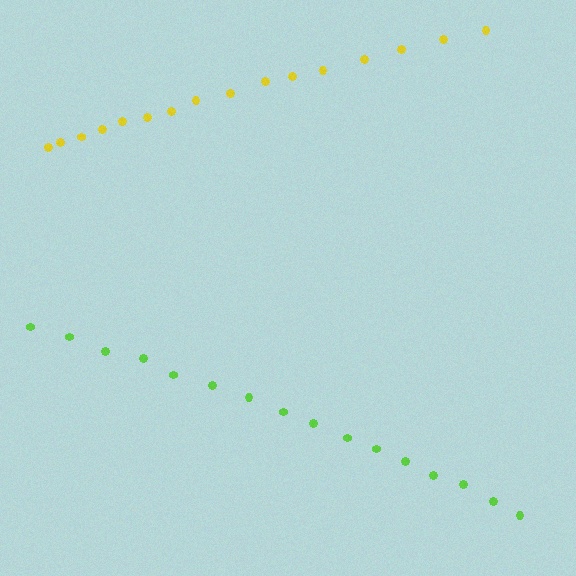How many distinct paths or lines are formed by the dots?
There are 2 distinct paths.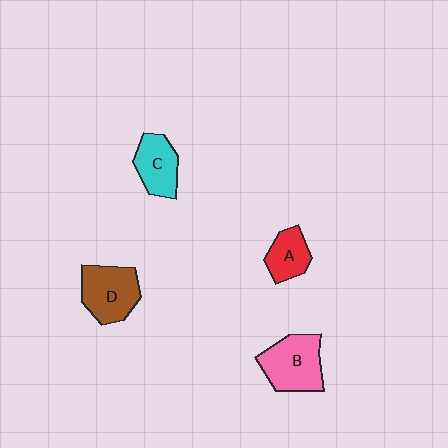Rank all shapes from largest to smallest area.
From largest to smallest: B (pink), D (brown), C (cyan), A (red).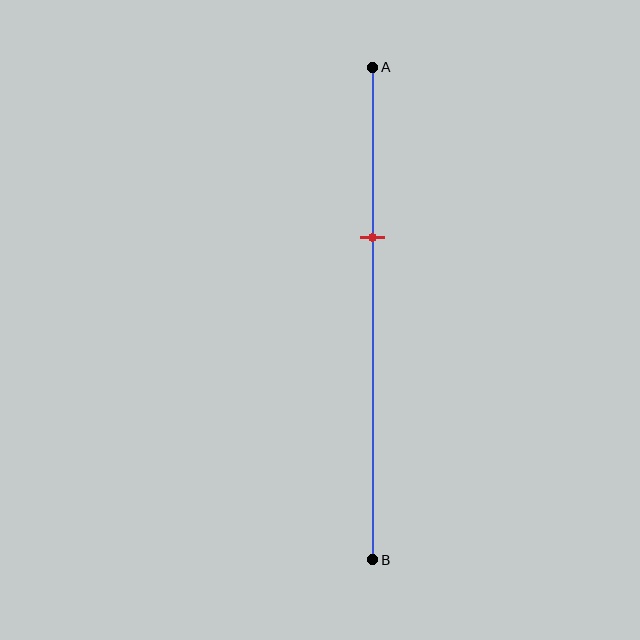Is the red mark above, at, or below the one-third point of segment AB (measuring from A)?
The red mark is approximately at the one-third point of segment AB.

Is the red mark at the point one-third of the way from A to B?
Yes, the mark is approximately at the one-third point.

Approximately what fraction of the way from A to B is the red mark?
The red mark is approximately 35% of the way from A to B.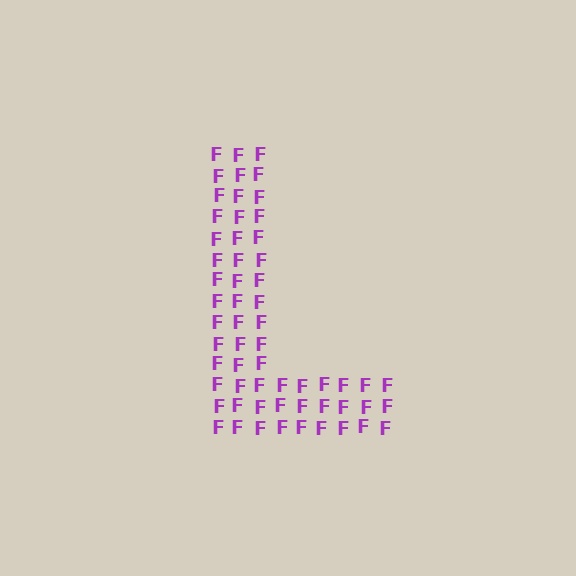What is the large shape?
The large shape is the letter L.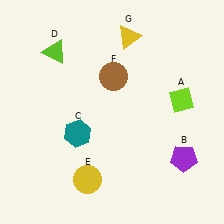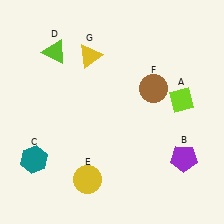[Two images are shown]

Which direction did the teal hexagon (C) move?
The teal hexagon (C) moved left.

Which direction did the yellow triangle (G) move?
The yellow triangle (G) moved left.